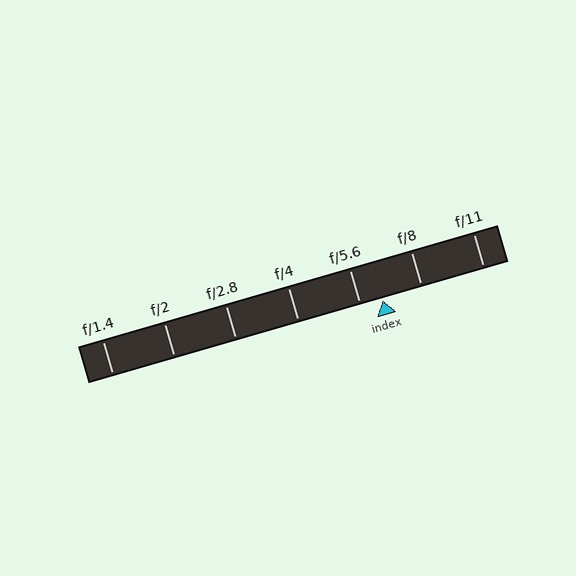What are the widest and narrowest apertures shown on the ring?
The widest aperture shown is f/1.4 and the narrowest is f/11.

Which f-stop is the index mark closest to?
The index mark is closest to f/5.6.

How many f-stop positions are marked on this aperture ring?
There are 7 f-stop positions marked.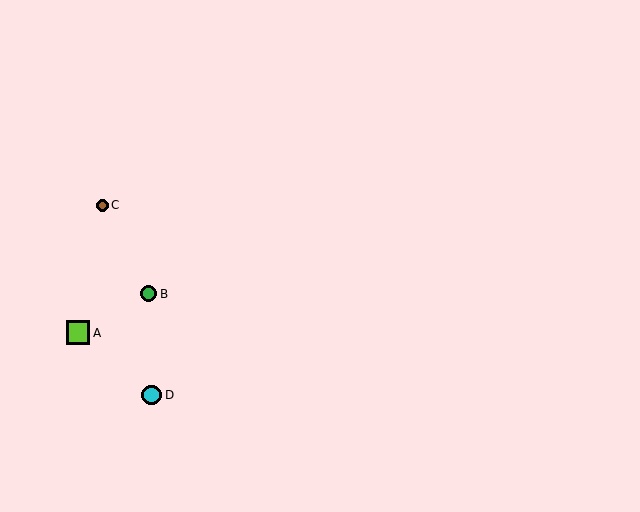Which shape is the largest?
The lime square (labeled A) is the largest.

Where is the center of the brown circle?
The center of the brown circle is at (102, 205).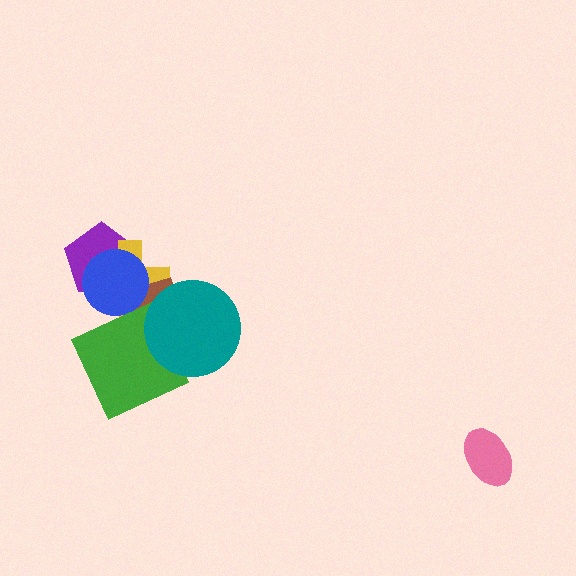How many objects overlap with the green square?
2 objects overlap with the green square.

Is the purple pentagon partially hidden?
Yes, it is partially covered by another shape.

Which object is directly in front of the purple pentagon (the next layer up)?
The yellow cross is directly in front of the purple pentagon.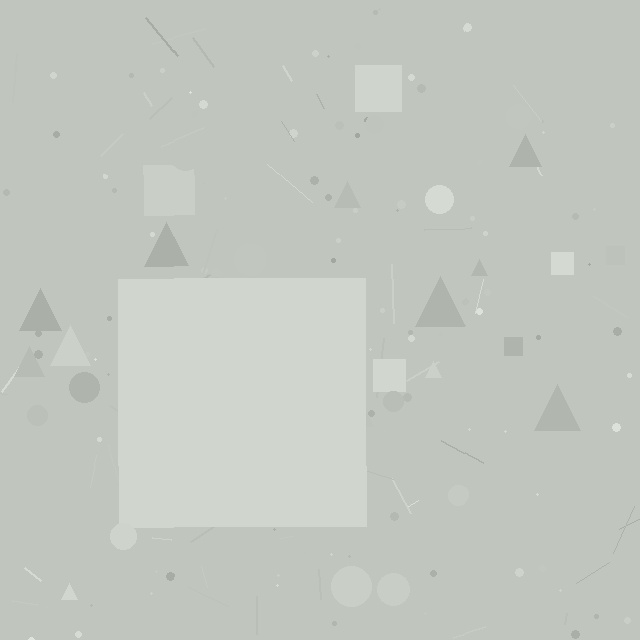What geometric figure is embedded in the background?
A square is embedded in the background.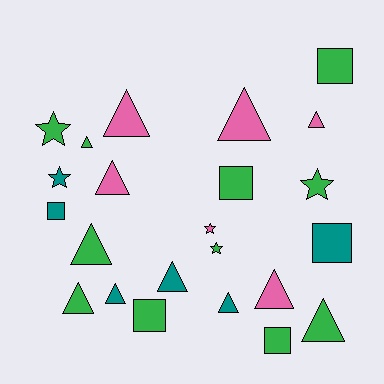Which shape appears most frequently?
Triangle, with 12 objects.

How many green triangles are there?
There are 4 green triangles.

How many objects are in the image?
There are 23 objects.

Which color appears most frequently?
Green, with 11 objects.